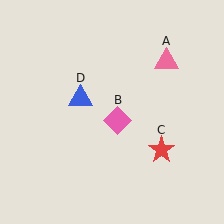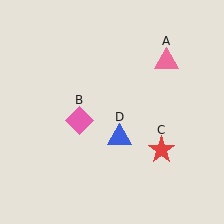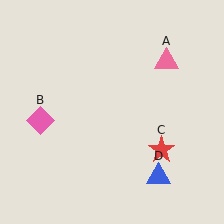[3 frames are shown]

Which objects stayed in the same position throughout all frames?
Pink triangle (object A) and red star (object C) remained stationary.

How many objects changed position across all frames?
2 objects changed position: pink diamond (object B), blue triangle (object D).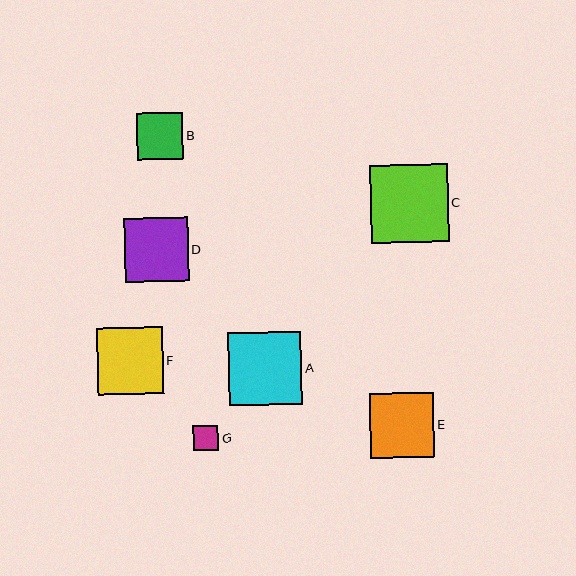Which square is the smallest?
Square G is the smallest with a size of approximately 25 pixels.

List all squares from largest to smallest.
From largest to smallest: C, A, F, E, D, B, G.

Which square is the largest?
Square C is the largest with a size of approximately 78 pixels.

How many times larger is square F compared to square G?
Square F is approximately 2.6 times the size of square G.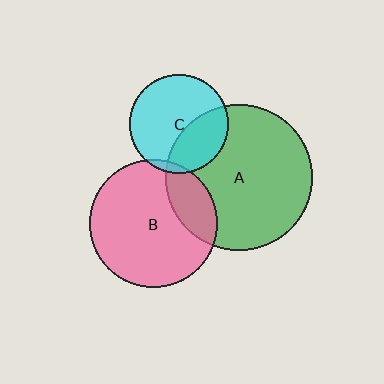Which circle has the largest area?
Circle A (green).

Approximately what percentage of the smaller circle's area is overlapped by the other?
Approximately 35%.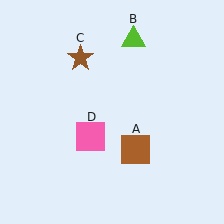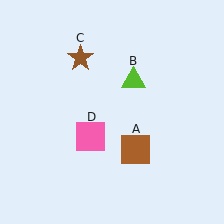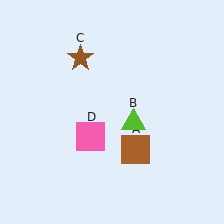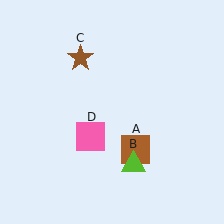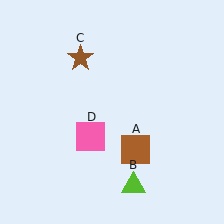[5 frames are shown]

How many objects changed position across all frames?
1 object changed position: lime triangle (object B).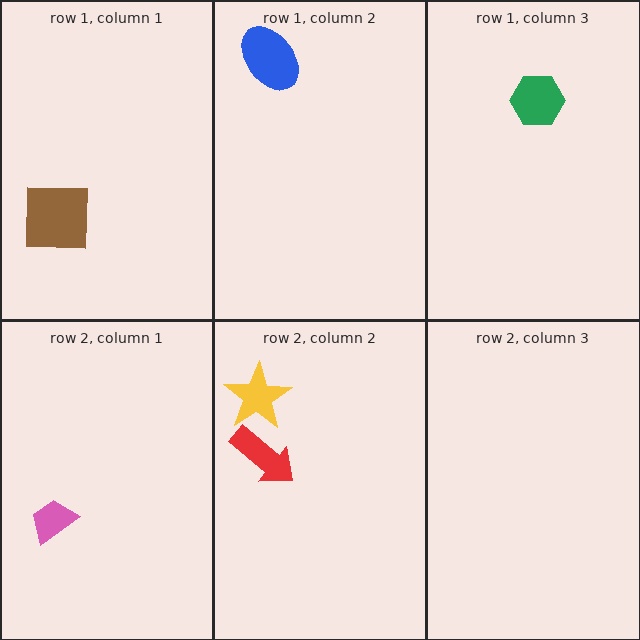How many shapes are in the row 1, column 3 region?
1.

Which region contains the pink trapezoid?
The row 2, column 1 region.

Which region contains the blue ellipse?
The row 1, column 2 region.